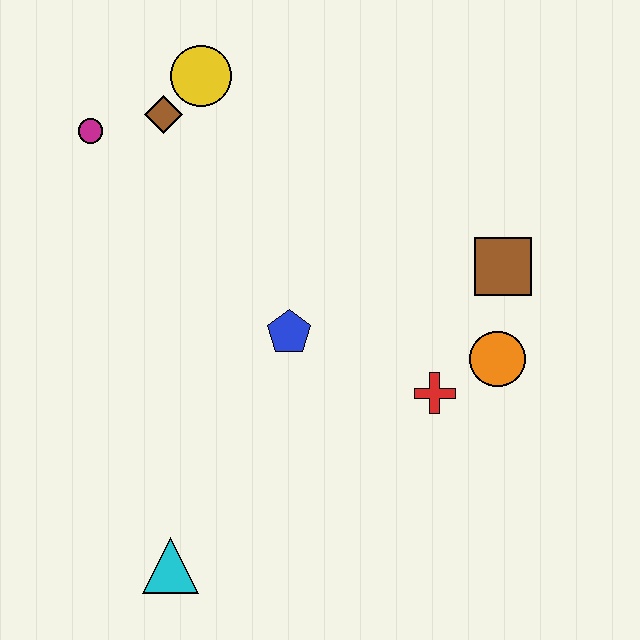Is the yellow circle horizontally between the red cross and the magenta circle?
Yes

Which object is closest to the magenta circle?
The brown diamond is closest to the magenta circle.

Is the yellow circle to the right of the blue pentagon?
No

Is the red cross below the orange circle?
Yes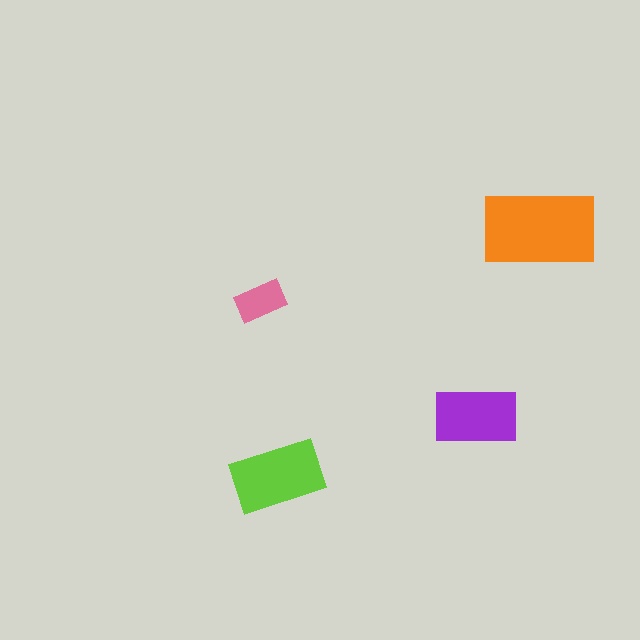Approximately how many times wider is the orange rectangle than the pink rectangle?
About 2.5 times wider.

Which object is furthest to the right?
The orange rectangle is rightmost.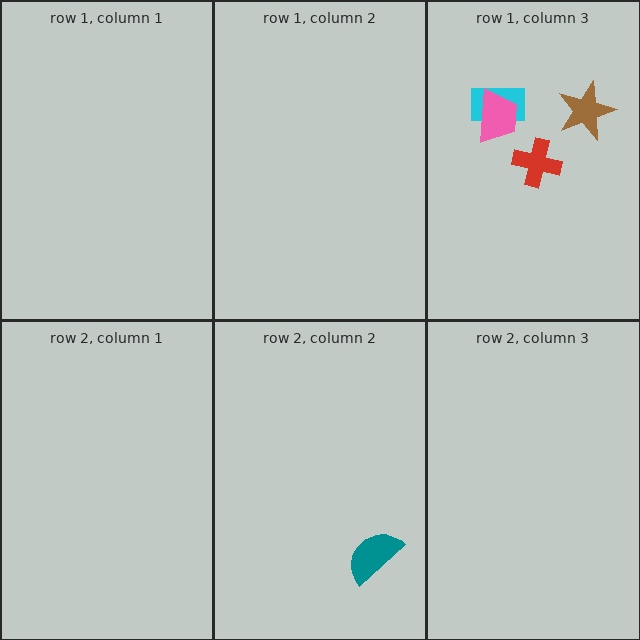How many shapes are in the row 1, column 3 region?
4.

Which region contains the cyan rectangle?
The row 1, column 3 region.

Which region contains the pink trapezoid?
The row 1, column 3 region.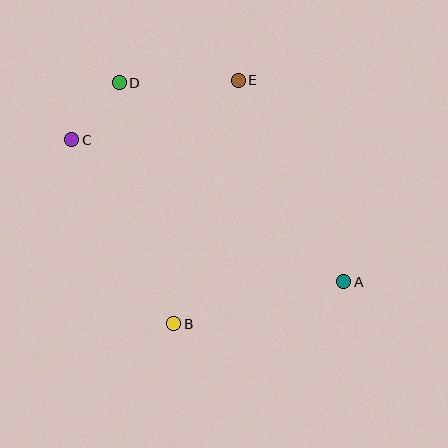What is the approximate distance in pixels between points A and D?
The distance between A and D is approximately 300 pixels.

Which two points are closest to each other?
Points C and D are closest to each other.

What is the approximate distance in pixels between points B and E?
The distance between B and E is approximately 252 pixels.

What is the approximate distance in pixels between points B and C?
The distance between B and C is approximately 210 pixels.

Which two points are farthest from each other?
Points A and C are farthest from each other.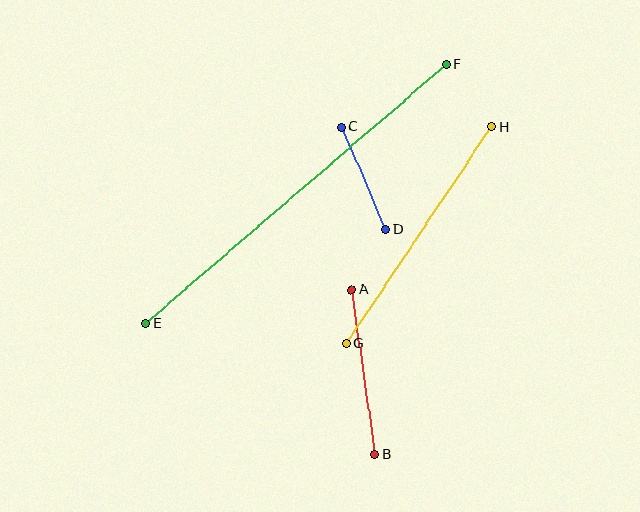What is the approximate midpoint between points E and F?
The midpoint is at approximately (296, 193) pixels.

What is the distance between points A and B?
The distance is approximately 166 pixels.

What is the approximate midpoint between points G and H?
The midpoint is at approximately (419, 235) pixels.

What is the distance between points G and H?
The distance is approximately 261 pixels.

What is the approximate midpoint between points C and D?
The midpoint is at approximately (363, 178) pixels.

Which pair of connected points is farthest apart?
Points E and F are farthest apart.